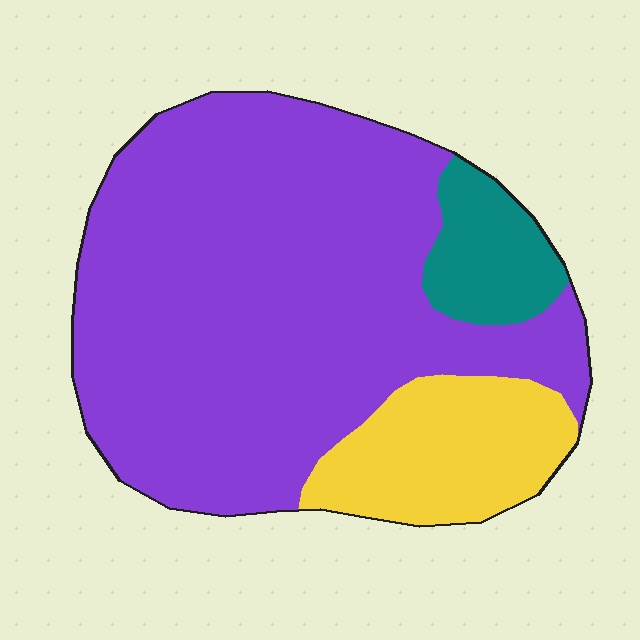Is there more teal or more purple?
Purple.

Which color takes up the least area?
Teal, at roughly 10%.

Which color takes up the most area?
Purple, at roughly 75%.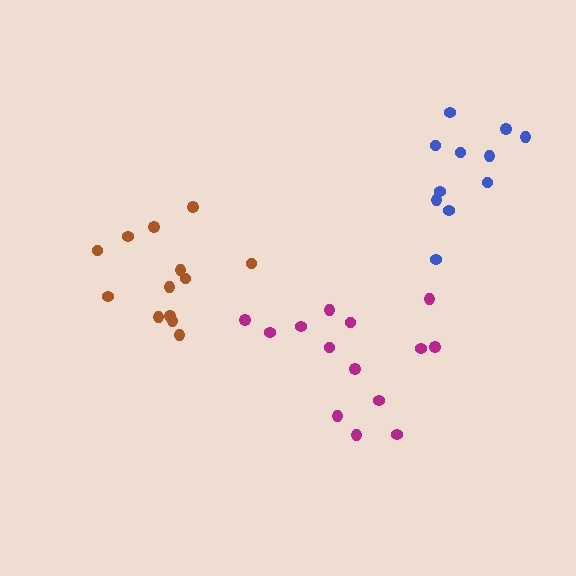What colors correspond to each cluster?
The clusters are colored: magenta, blue, brown.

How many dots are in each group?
Group 1: 14 dots, Group 2: 11 dots, Group 3: 13 dots (38 total).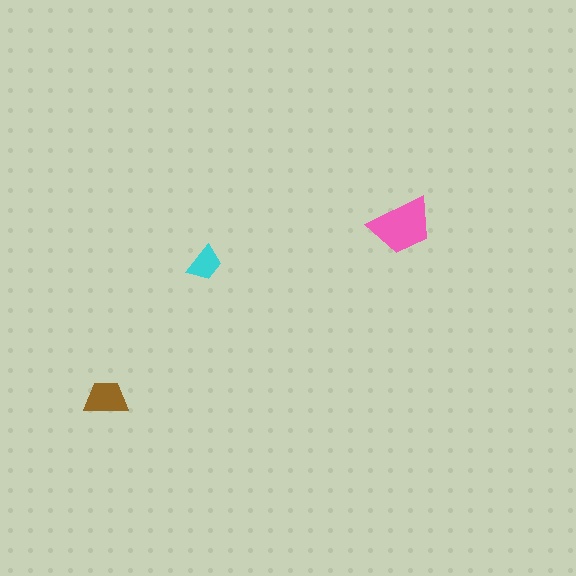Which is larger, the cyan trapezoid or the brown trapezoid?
The brown one.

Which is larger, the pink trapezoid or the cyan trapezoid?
The pink one.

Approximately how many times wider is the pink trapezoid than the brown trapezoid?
About 1.5 times wider.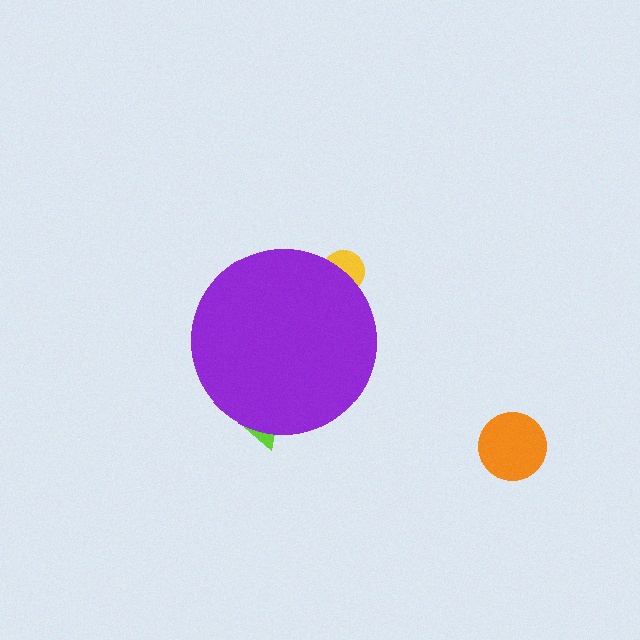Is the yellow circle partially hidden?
Yes, the yellow circle is partially hidden behind the purple circle.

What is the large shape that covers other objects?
A purple circle.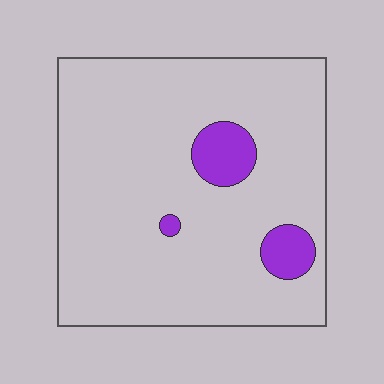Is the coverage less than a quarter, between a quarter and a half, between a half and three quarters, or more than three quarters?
Less than a quarter.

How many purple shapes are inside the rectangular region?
3.